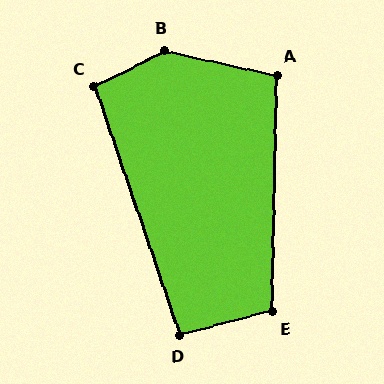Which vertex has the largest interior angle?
B, at approximately 140 degrees.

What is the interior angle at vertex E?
Approximately 105 degrees (obtuse).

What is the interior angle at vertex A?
Approximately 102 degrees (obtuse).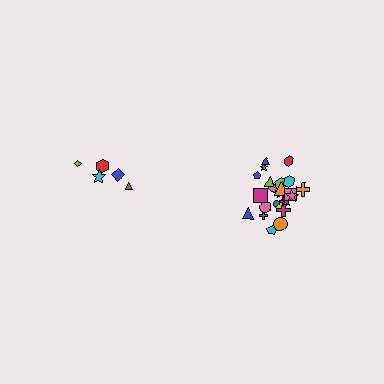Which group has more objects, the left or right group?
The right group.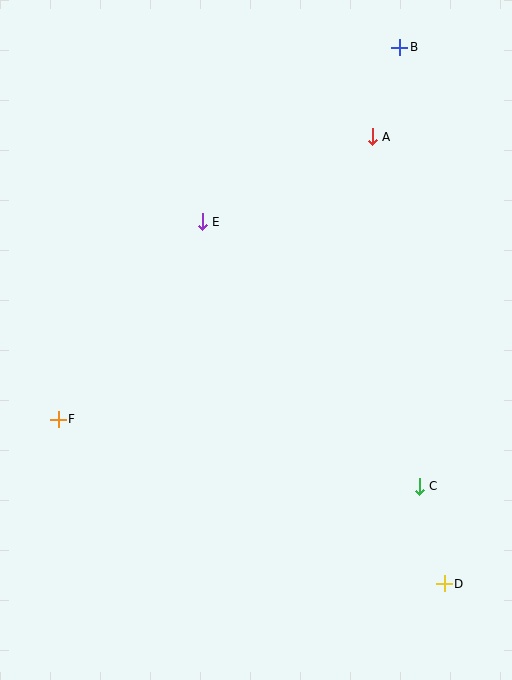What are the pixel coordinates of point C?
Point C is at (419, 486).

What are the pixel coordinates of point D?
Point D is at (444, 584).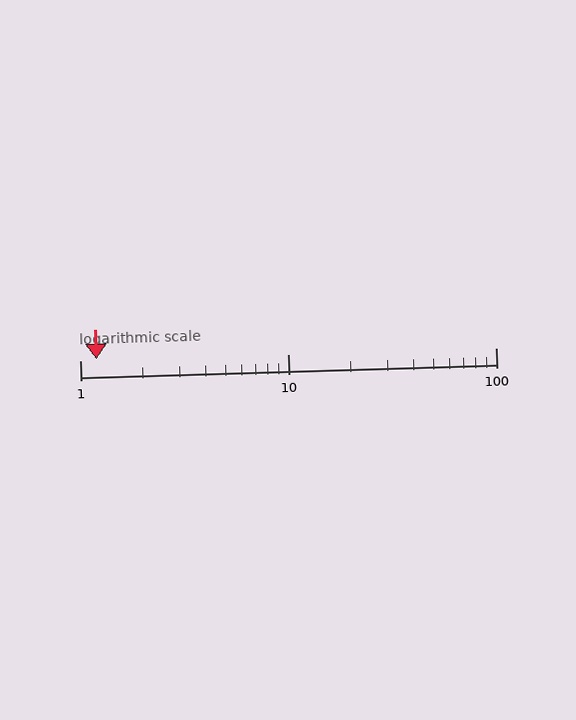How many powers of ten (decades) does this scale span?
The scale spans 2 decades, from 1 to 100.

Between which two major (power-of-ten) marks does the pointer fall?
The pointer is between 1 and 10.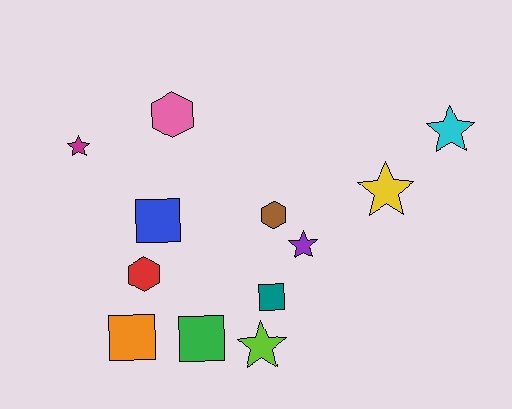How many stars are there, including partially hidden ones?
There are 5 stars.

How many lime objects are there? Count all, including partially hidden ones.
There is 1 lime object.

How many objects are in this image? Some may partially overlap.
There are 12 objects.